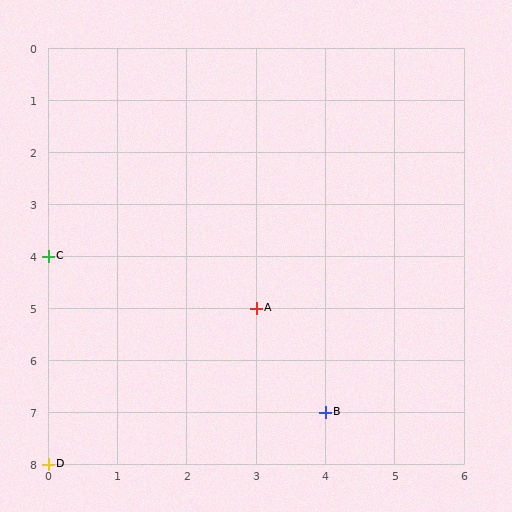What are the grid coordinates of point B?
Point B is at grid coordinates (4, 7).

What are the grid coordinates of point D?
Point D is at grid coordinates (0, 8).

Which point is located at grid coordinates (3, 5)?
Point A is at (3, 5).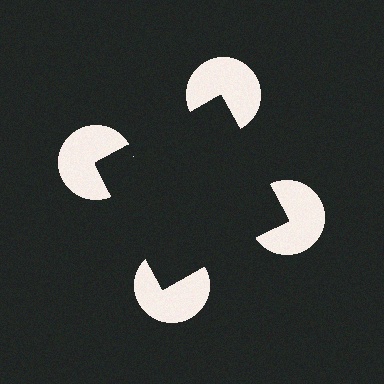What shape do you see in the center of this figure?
An illusory square — its edges are inferred from the aligned wedge cuts in the pac-man discs, not physically drawn.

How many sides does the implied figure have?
4 sides.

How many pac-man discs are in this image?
There are 4 — one at each vertex of the illusory square.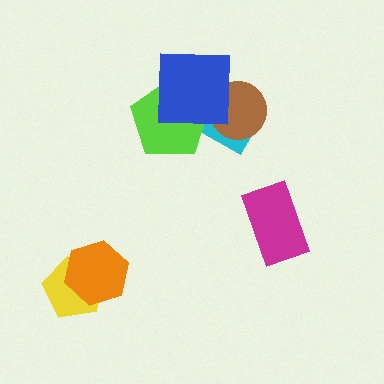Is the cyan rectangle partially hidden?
Yes, it is partially covered by another shape.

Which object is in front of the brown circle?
The blue square is in front of the brown circle.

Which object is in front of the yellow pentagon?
The orange hexagon is in front of the yellow pentagon.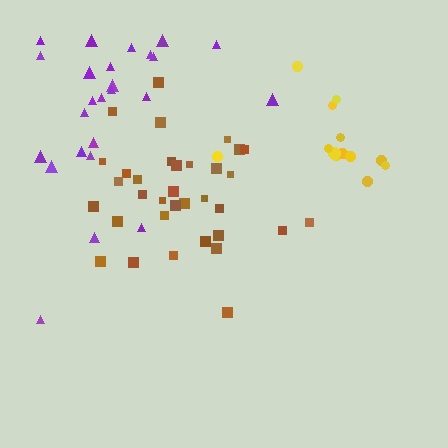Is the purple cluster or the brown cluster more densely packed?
Brown.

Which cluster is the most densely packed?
Brown.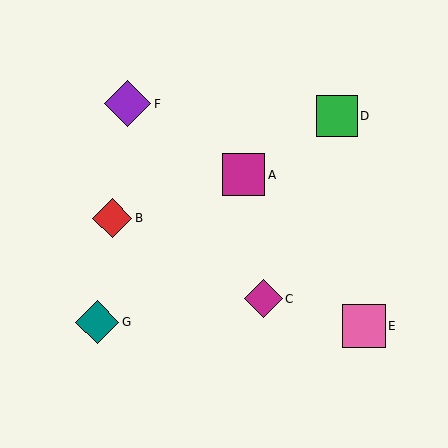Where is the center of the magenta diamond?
The center of the magenta diamond is at (263, 299).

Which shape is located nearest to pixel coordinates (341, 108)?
The green square (labeled D) at (337, 116) is nearest to that location.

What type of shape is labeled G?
Shape G is a teal diamond.